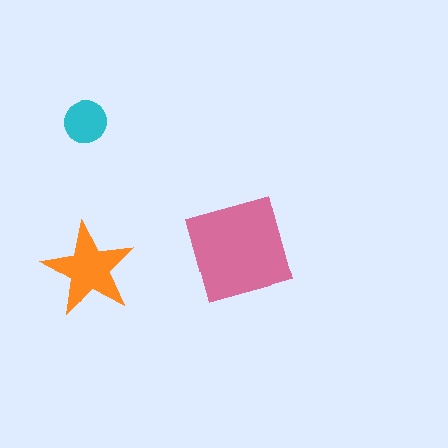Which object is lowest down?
The orange star is bottommost.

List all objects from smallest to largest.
The cyan circle, the orange star, the pink square.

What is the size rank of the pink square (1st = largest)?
1st.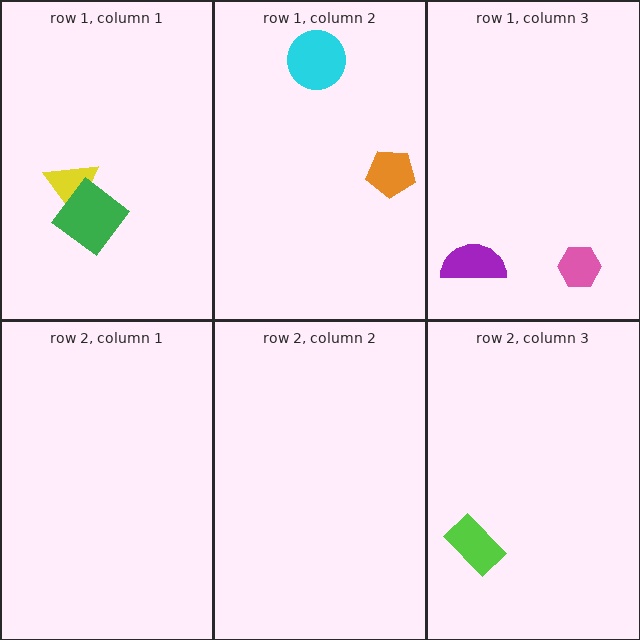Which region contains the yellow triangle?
The row 1, column 1 region.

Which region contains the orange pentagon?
The row 1, column 2 region.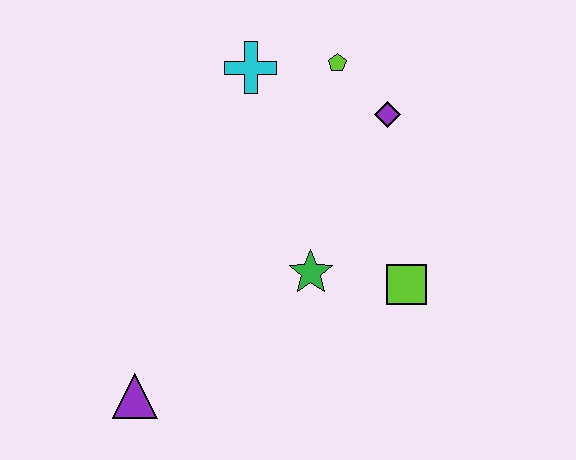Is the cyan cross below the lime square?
No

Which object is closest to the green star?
The lime square is closest to the green star.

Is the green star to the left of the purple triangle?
No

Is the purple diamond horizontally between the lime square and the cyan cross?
Yes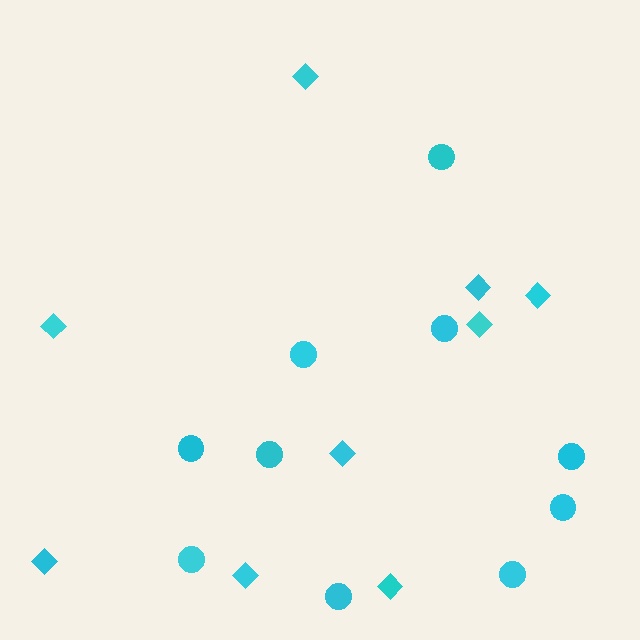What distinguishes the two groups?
There are 2 groups: one group of diamonds (9) and one group of circles (10).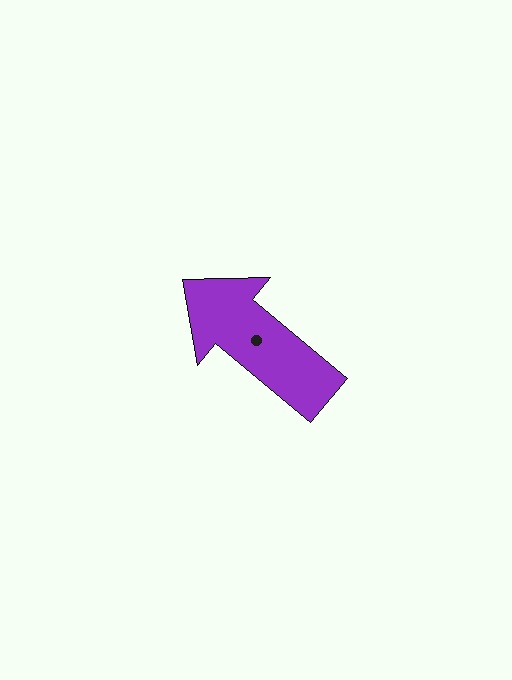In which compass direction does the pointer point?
Northwest.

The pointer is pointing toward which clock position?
Roughly 10 o'clock.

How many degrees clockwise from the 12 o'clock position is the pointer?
Approximately 310 degrees.